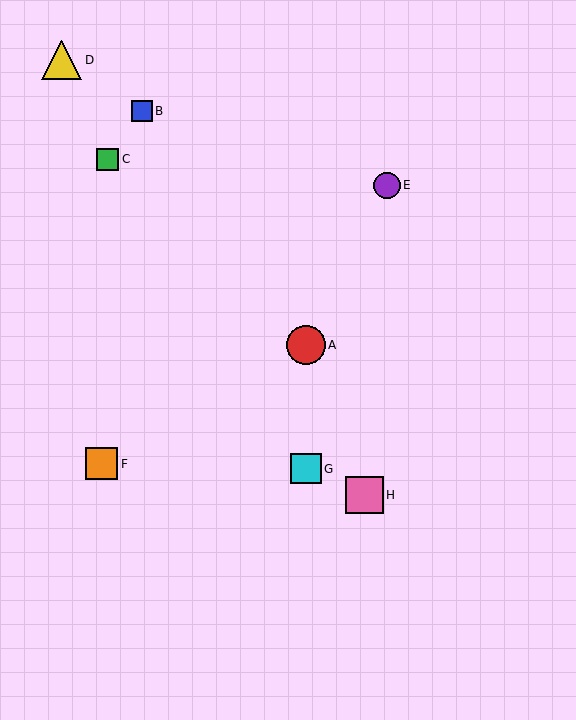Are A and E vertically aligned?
No, A is at x≈306 and E is at x≈387.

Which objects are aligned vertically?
Objects A, G are aligned vertically.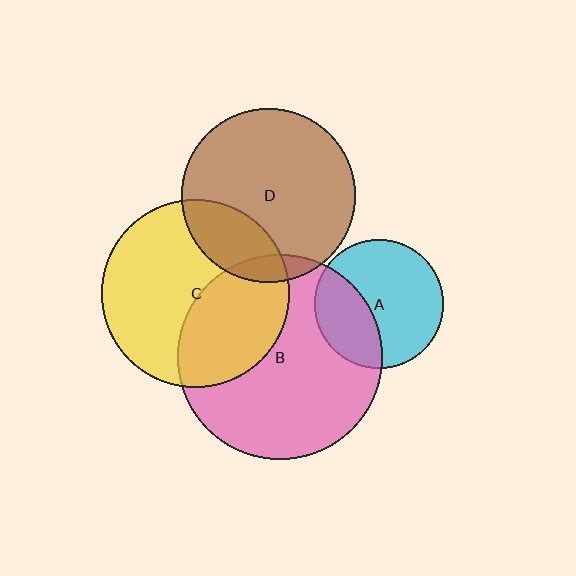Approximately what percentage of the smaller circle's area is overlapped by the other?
Approximately 40%.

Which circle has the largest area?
Circle B (pink).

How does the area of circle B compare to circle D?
Approximately 1.4 times.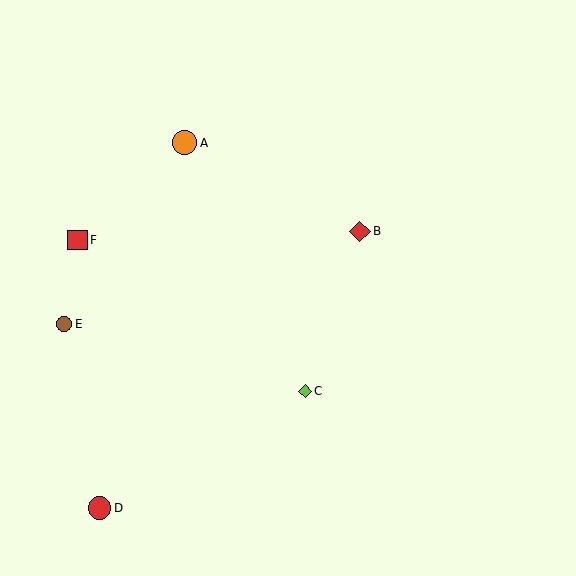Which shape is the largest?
The orange circle (labeled A) is the largest.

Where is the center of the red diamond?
The center of the red diamond is at (360, 231).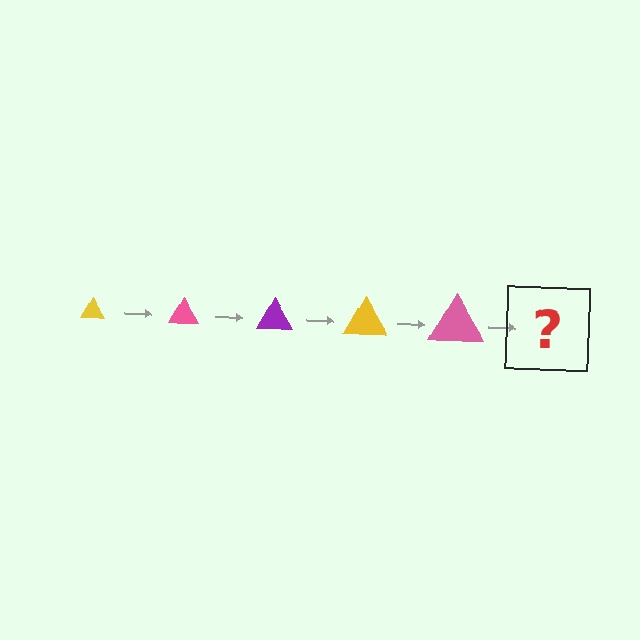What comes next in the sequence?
The next element should be a purple triangle, larger than the previous one.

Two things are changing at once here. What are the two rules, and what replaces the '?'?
The two rules are that the triangle grows larger each step and the color cycles through yellow, pink, and purple. The '?' should be a purple triangle, larger than the previous one.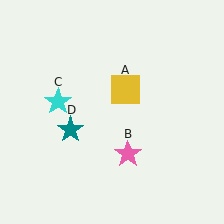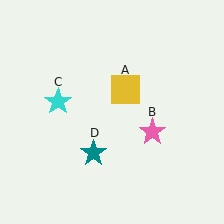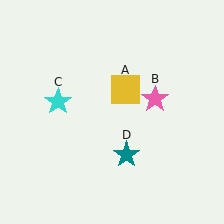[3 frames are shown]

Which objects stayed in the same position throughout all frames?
Yellow square (object A) and cyan star (object C) remained stationary.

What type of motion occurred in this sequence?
The pink star (object B), teal star (object D) rotated counterclockwise around the center of the scene.